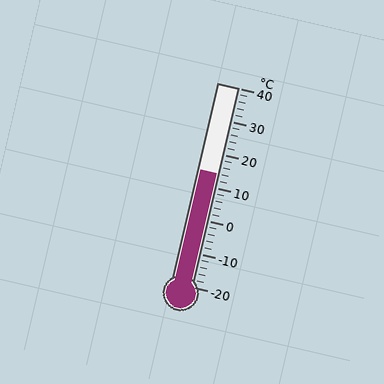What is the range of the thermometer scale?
The thermometer scale ranges from -20°C to 40°C.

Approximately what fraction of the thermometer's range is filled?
The thermometer is filled to approximately 55% of its range.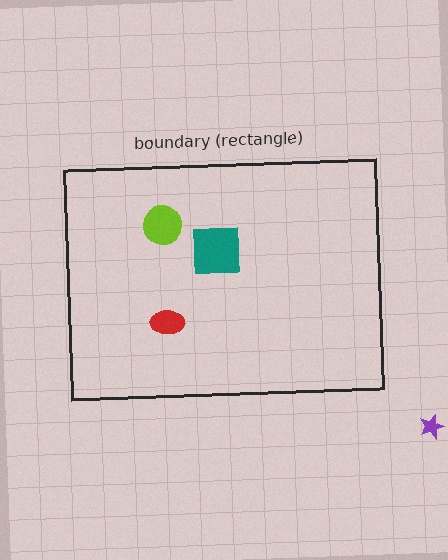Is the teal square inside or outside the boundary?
Inside.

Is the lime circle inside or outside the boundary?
Inside.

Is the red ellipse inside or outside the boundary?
Inside.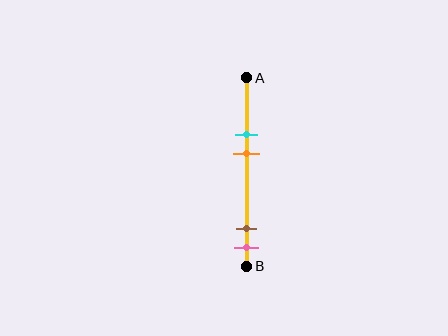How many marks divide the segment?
There are 4 marks dividing the segment.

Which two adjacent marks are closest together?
The brown and pink marks are the closest adjacent pair.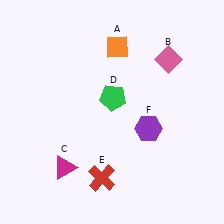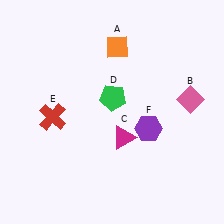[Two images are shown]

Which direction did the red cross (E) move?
The red cross (E) moved up.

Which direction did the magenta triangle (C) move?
The magenta triangle (C) moved right.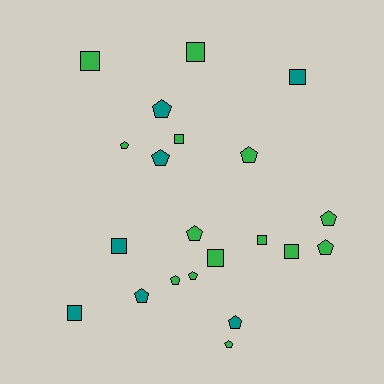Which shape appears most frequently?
Pentagon, with 12 objects.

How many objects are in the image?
There are 21 objects.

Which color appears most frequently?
Green, with 14 objects.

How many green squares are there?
There are 6 green squares.